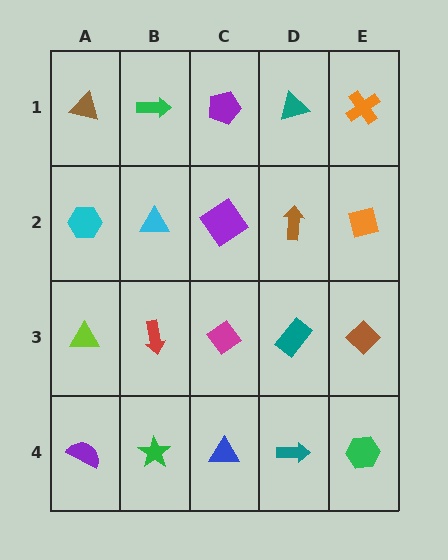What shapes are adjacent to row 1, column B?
A cyan triangle (row 2, column B), a brown triangle (row 1, column A), a purple pentagon (row 1, column C).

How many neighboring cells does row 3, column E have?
3.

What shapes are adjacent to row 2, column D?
A teal triangle (row 1, column D), a teal rectangle (row 3, column D), a purple diamond (row 2, column C), an orange square (row 2, column E).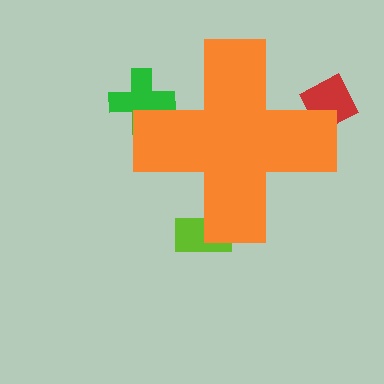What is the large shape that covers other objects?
An orange cross.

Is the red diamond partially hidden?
Yes, the red diamond is partially hidden behind the orange cross.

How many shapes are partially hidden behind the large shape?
3 shapes are partially hidden.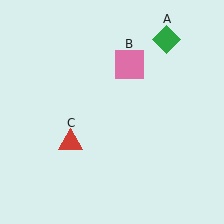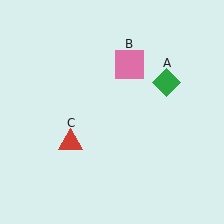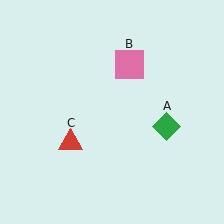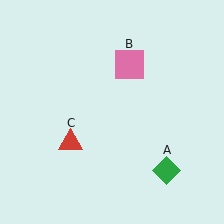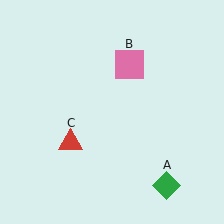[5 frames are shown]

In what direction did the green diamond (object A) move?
The green diamond (object A) moved down.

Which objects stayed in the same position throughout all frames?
Pink square (object B) and red triangle (object C) remained stationary.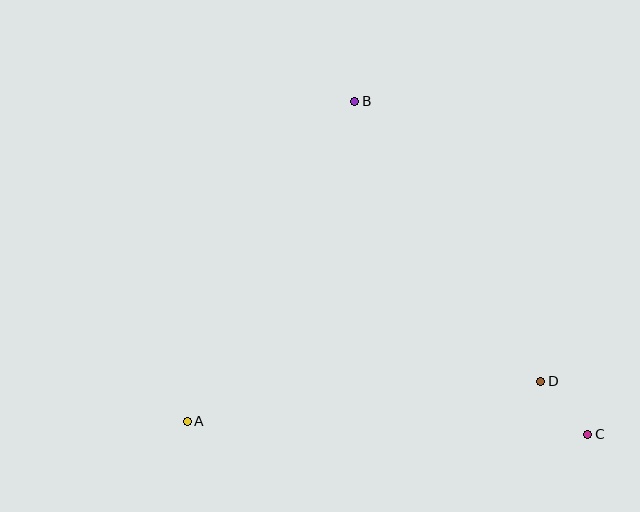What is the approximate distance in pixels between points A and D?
The distance between A and D is approximately 356 pixels.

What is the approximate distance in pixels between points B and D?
The distance between B and D is approximately 336 pixels.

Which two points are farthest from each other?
Points B and C are farthest from each other.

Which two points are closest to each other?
Points C and D are closest to each other.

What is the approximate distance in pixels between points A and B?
The distance between A and B is approximately 361 pixels.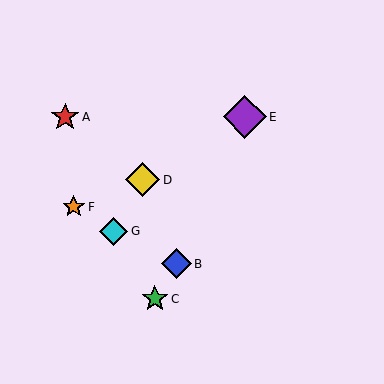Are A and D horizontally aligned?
No, A is at y≈117 and D is at y≈180.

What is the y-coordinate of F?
Object F is at y≈207.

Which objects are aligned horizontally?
Objects A, E are aligned horizontally.